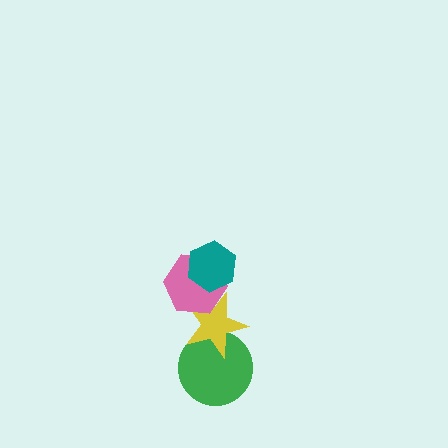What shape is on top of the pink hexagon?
The teal hexagon is on top of the pink hexagon.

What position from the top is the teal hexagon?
The teal hexagon is 1st from the top.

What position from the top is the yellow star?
The yellow star is 3rd from the top.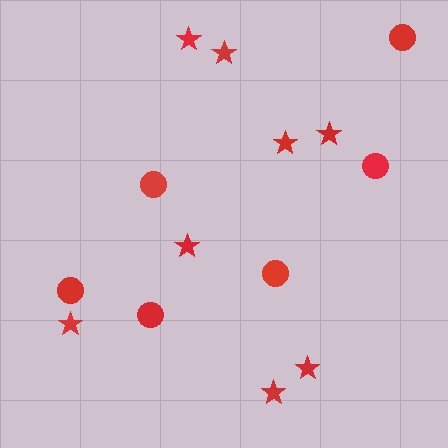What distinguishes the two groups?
There are 2 groups: one group of stars (8) and one group of circles (6).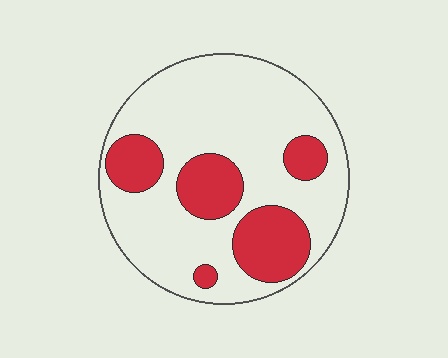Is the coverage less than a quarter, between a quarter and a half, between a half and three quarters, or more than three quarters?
Between a quarter and a half.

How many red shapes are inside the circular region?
5.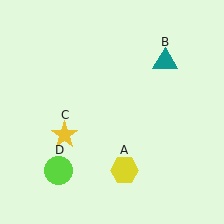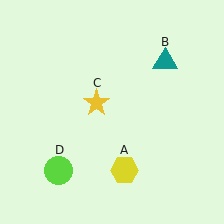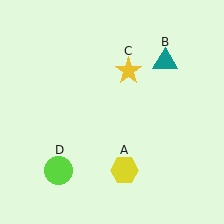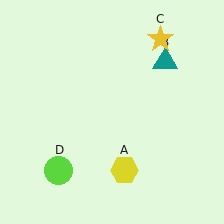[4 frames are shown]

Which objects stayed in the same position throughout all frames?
Yellow hexagon (object A) and teal triangle (object B) and lime circle (object D) remained stationary.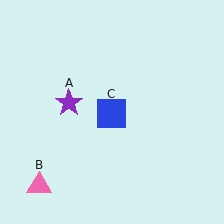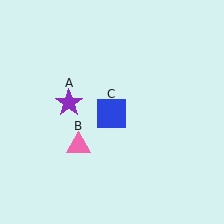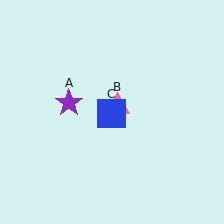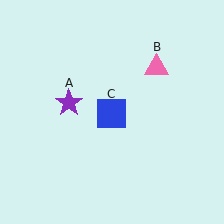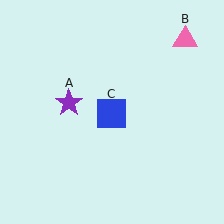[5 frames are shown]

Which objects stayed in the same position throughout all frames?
Purple star (object A) and blue square (object C) remained stationary.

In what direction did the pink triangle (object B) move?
The pink triangle (object B) moved up and to the right.